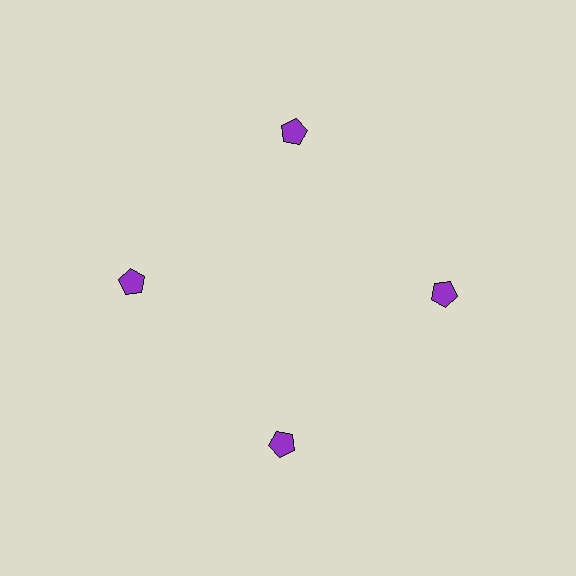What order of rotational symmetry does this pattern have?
This pattern has 4-fold rotational symmetry.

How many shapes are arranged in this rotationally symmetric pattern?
There are 4 shapes, arranged in 4 groups of 1.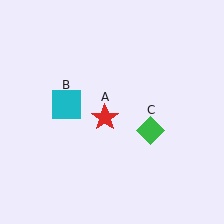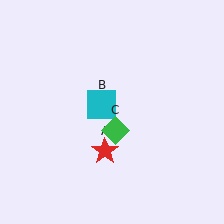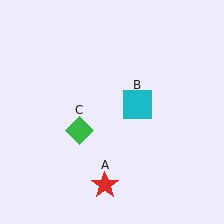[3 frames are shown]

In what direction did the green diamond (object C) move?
The green diamond (object C) moved left.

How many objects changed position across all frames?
3 objects changed position: red star (object A), cyan square (object B), green diamond (object C).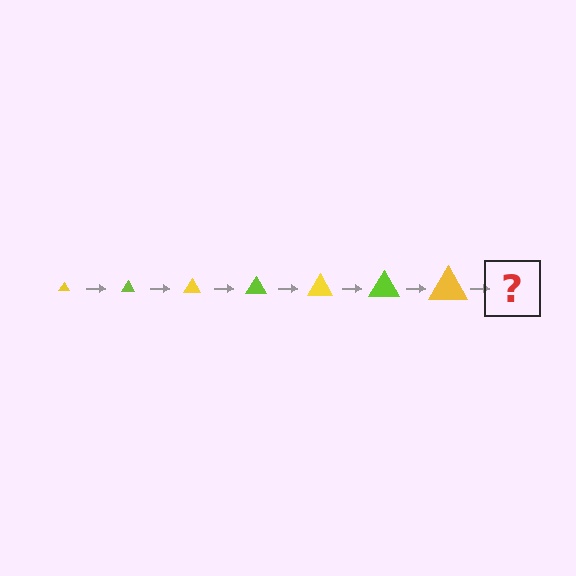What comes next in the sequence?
The next element should be a lime triangle, larger than the previous one.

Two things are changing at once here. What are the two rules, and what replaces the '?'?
The two rules are that the triangle grows larger each step and the color cycles through yellow and lime. The '?' should be a lime triangle, larger than the previous one.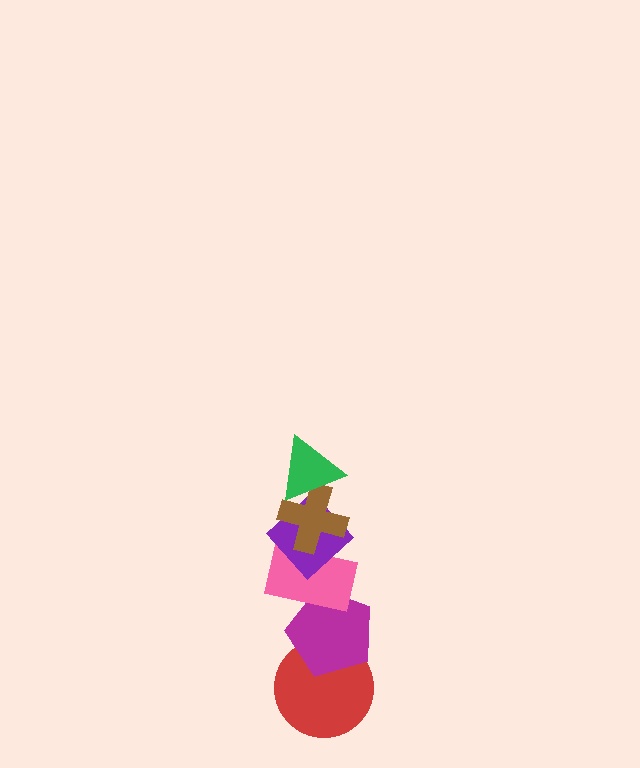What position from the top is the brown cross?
The brown cross is 2nd from the top.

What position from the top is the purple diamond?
The purple diamond is 3rd from the top.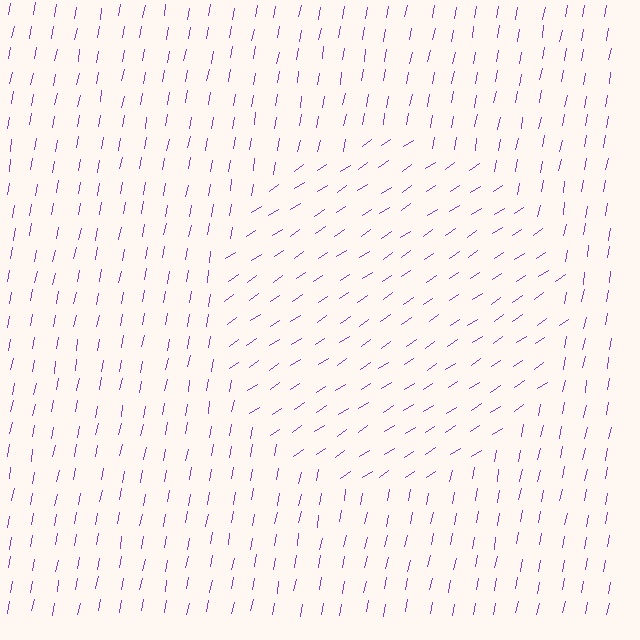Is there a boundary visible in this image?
Yes, there is a texture boundary formed by a change in line orientation.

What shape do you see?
I see a circle.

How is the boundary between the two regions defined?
The boundary is defined purely by a change in line orientation (approximately 45 degrees difference). All lines are the same color and thickness.